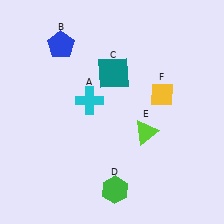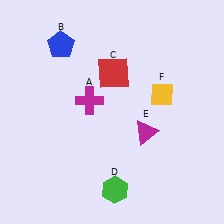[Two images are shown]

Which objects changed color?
A changed from cyan to magenta. C changed from teal to red. E changed from lime to magenta.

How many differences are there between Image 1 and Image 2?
There are 3 differences between the two images.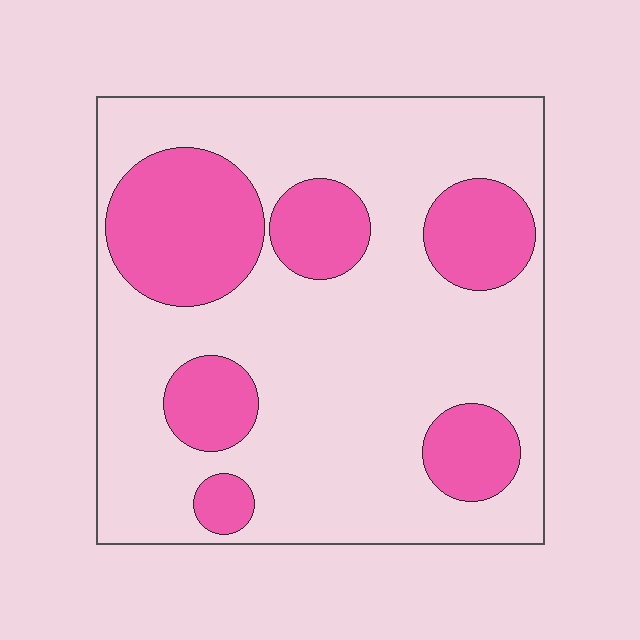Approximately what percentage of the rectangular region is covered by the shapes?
Approximately 30%.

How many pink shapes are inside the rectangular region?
6.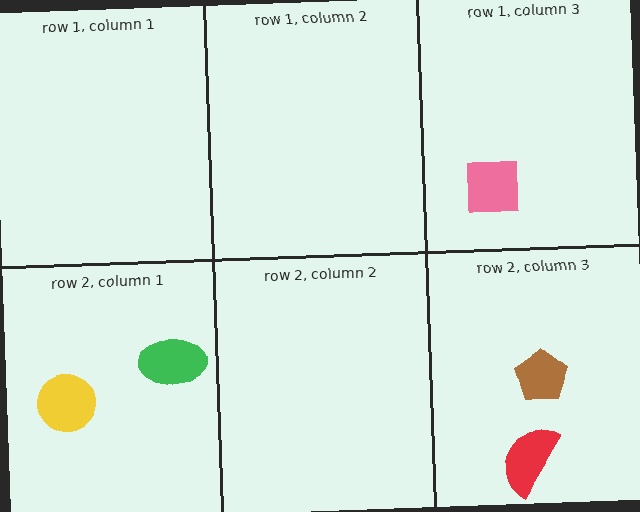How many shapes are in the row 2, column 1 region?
2.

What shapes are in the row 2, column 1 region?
The yellow circle, the green ellipse.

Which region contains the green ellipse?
The row 2, column 1 region.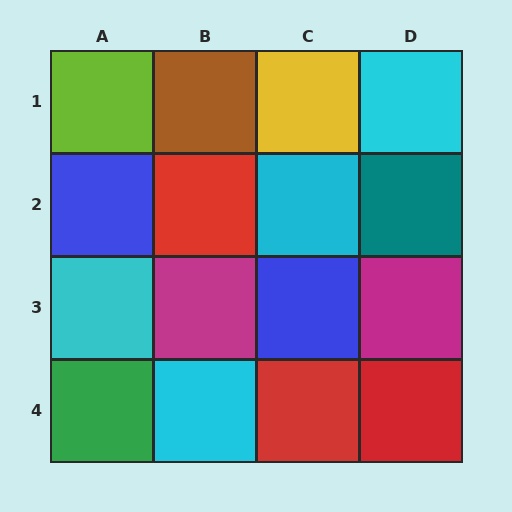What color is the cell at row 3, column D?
Magenta.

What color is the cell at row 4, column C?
Red.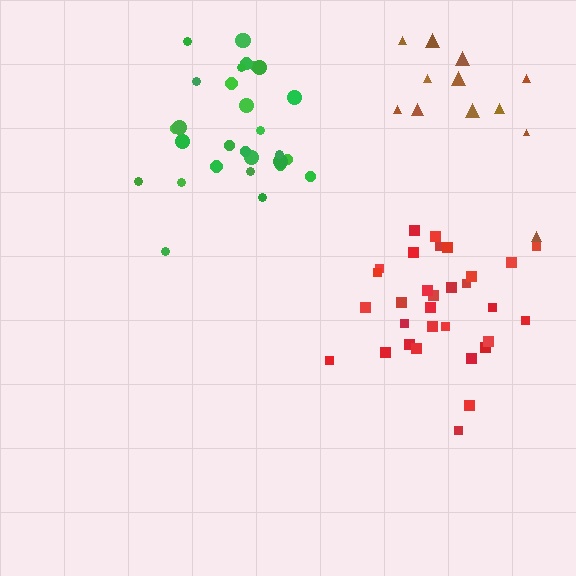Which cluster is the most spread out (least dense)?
Brown.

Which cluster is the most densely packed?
Red.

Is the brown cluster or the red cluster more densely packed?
Red.